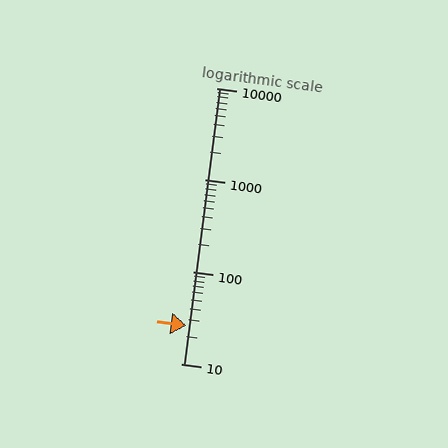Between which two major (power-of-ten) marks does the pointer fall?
The pointer is between 10 and 100.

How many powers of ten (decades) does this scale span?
The scale spans 3 decades, from 10 to 10000.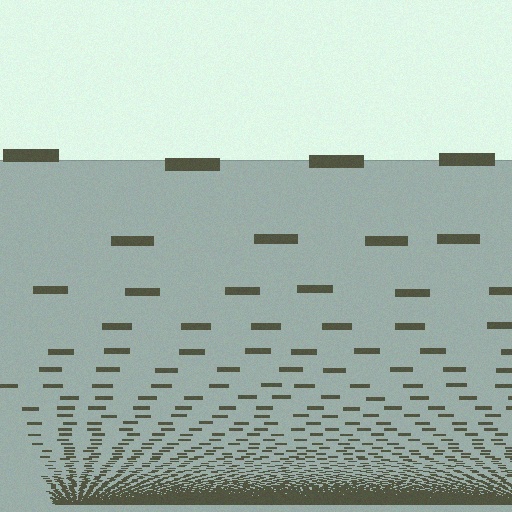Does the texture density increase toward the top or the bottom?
Density increases toward the bottom.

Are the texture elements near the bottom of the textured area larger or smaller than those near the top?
Smaller. The gradient is inverted — elements near the bottom are smaller and denser.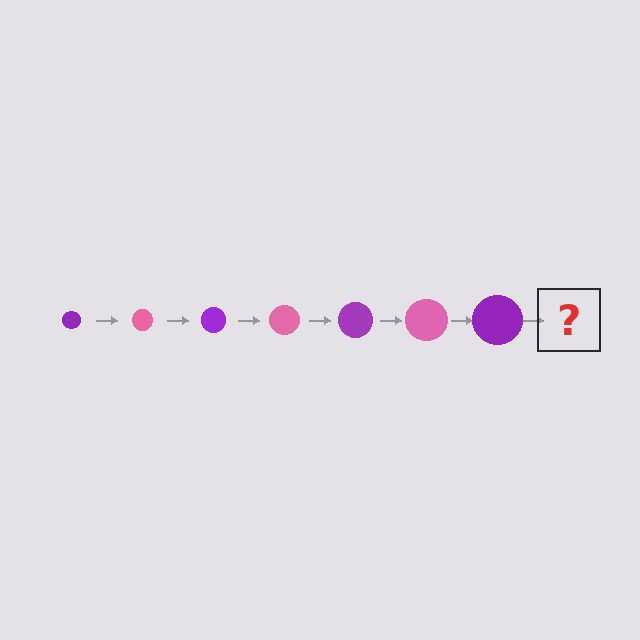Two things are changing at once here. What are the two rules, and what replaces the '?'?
The two rules are that the circle grows larger each step and the color cycles through purple and pink. The '?' should be a pink circle, larger than the previous one.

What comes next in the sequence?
The next element should be a pink circle, larger than the previous one.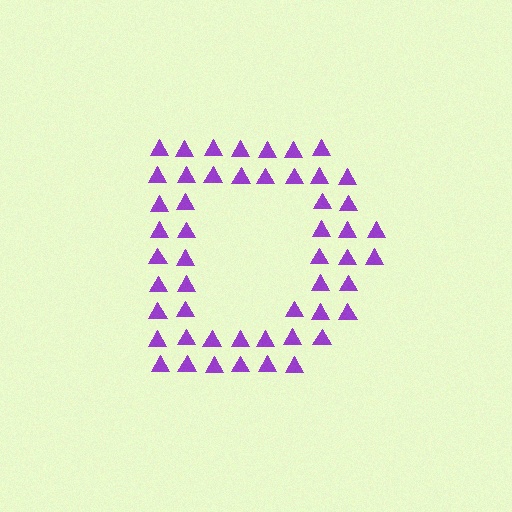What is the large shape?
The large shape is the letter D.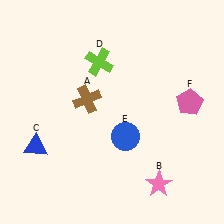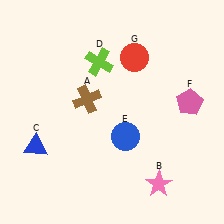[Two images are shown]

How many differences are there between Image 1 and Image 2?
There is 1 difference between the two images.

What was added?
A red circle (G) was added in Image 2.